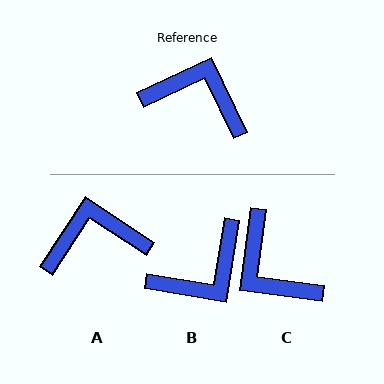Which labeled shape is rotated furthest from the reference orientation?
C, about 147 degrees away.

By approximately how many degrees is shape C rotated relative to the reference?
Approximately 147 degrees counter-clockwise.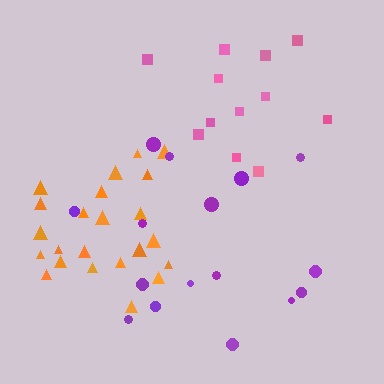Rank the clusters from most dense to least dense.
orange, pink, purple.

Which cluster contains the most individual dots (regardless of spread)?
Orange (23).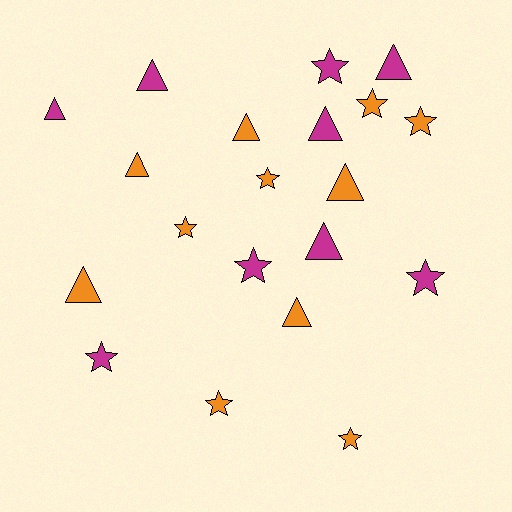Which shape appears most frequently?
Star, with 10 objects.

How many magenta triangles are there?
There are 5 magenta triangles.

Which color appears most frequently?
Orange, with 11 objects.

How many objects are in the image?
There are 20 objects.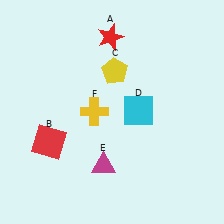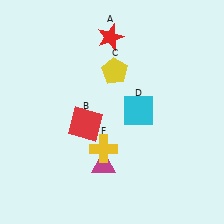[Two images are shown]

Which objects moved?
The objects that moved are: the red square (B), the yellow cross (F).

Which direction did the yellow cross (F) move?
The yellow cross (F) moved down.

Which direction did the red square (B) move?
The red square (B) moved right.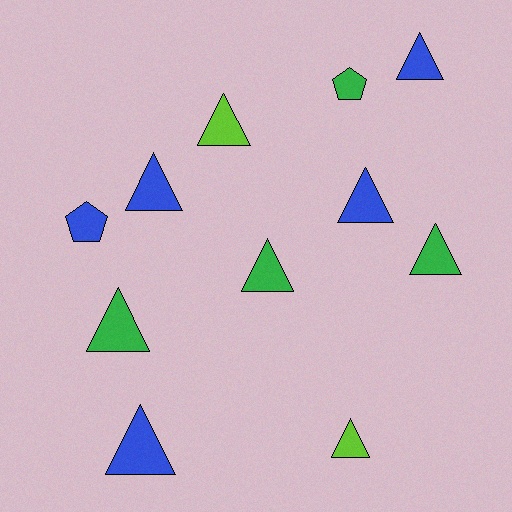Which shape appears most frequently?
Triangle, with 9 objects.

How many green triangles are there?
There are 3 green triangles.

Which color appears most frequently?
Blue, with 5 objects.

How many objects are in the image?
There are 11 objects.